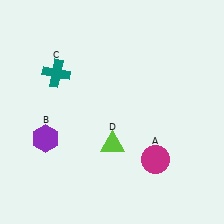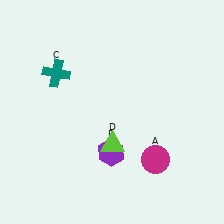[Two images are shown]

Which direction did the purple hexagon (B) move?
The purple hexagon (B) moved right.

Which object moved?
The purple hexagon (B) moved right.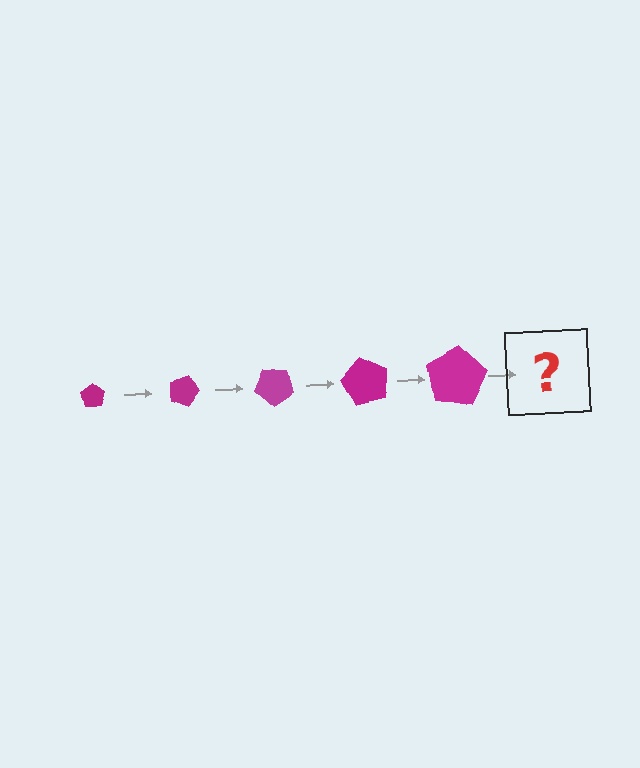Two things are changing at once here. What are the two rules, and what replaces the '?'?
The two rules are that the pentagon grows larger each step and it rotates 20 degrees each step. The '?' should be a pentagon, larger than the previous one and rotated 100 degrees from the start.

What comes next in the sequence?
The next element should be a pentagon, larger than the previous one and rotated 100 degrees from the start.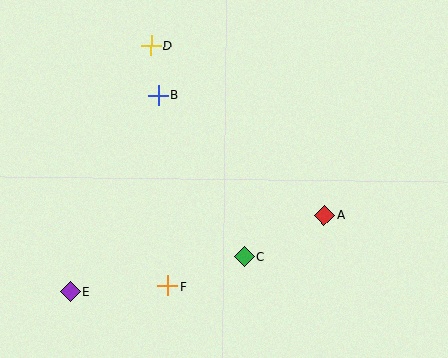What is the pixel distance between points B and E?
The distance between B and E is 216 pixels.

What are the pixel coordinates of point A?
Point A is at (324, 215).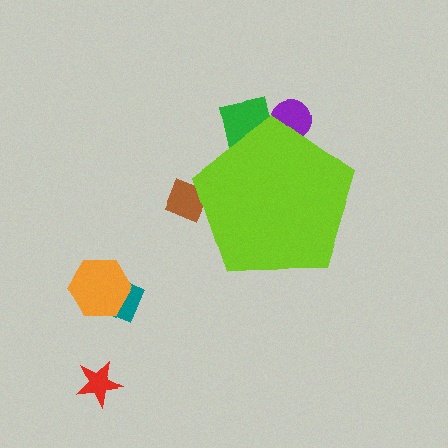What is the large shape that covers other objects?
A lime pentagon.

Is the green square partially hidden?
Yes, the green square is partially hidden behind the lime pentagon.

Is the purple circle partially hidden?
Yes, the purple circle is partially hidden behind the lime pentagon.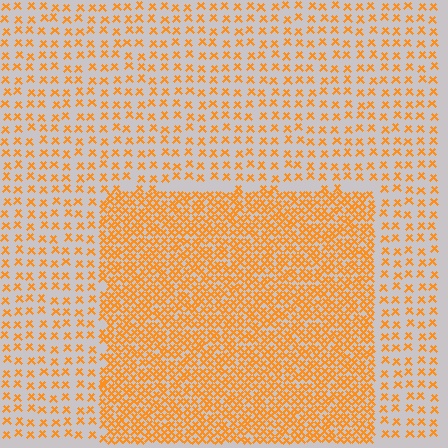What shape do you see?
I see a rectangle.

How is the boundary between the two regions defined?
The boundary is defined by a change in element density (approximately 2.6x ratio). All elements are the same color, size, and shape.